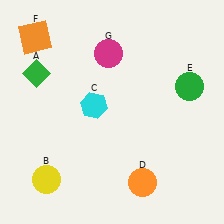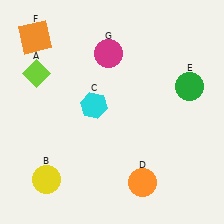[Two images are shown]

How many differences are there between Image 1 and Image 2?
There is 1 difference between the two images.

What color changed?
The diamond (A) changed from green in Image 1 to lime in Image 2.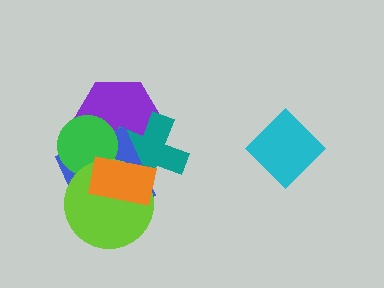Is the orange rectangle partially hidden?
No, no other shape covers it.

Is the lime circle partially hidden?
Yes, it is partially covered by another shape.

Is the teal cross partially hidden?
Yes, it is partially covered by another shape.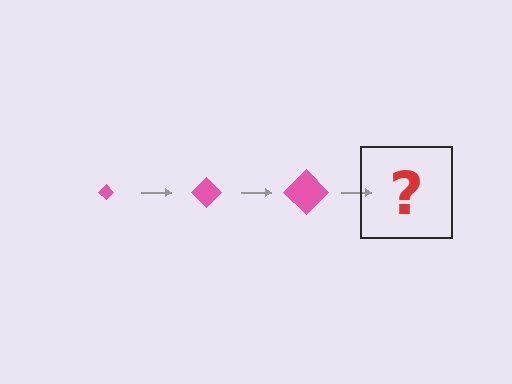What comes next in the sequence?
The next element should be a pink diamond, larger than the previous one.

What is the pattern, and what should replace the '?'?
The pattern is that the diamond gets progressively larger each step. The '?' should be a pink diamond, larger than the previous one.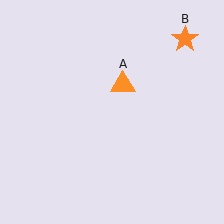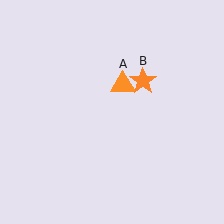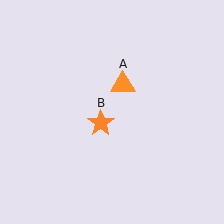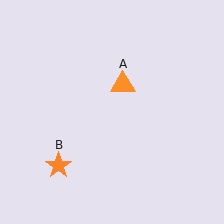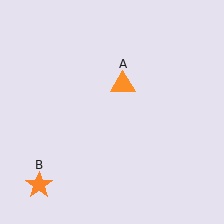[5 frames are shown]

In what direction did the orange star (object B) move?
The orange star (object B) moved down and to the left.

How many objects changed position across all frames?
1 object changed position: orange star (object B).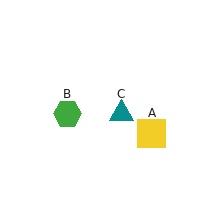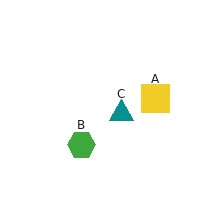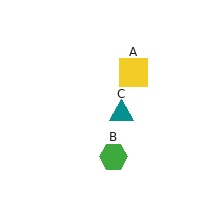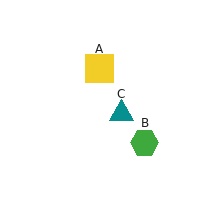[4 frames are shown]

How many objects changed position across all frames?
2 objects changed position: yellow square (object A), green hexagon (object B).